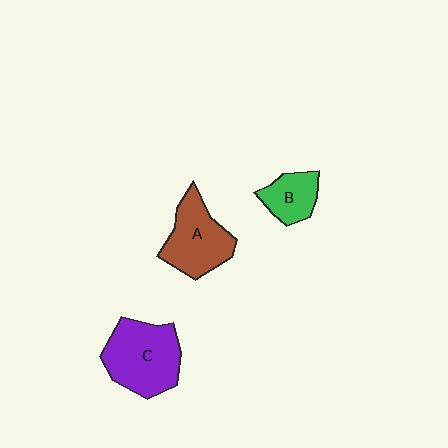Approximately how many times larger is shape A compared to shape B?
Approximately 1.7 times.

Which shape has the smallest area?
Shape B (green).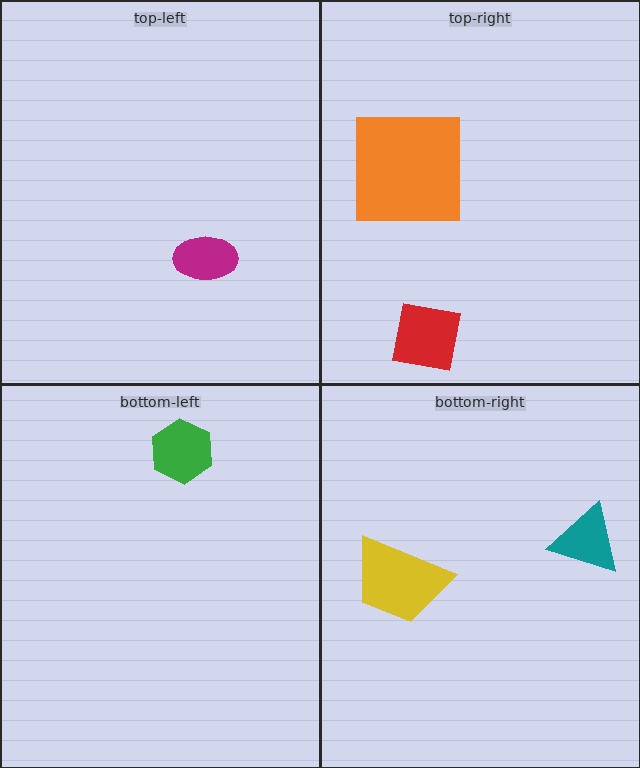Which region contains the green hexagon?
The bottom-left region.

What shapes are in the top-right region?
The red square, the orange square.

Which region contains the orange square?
The top-right region.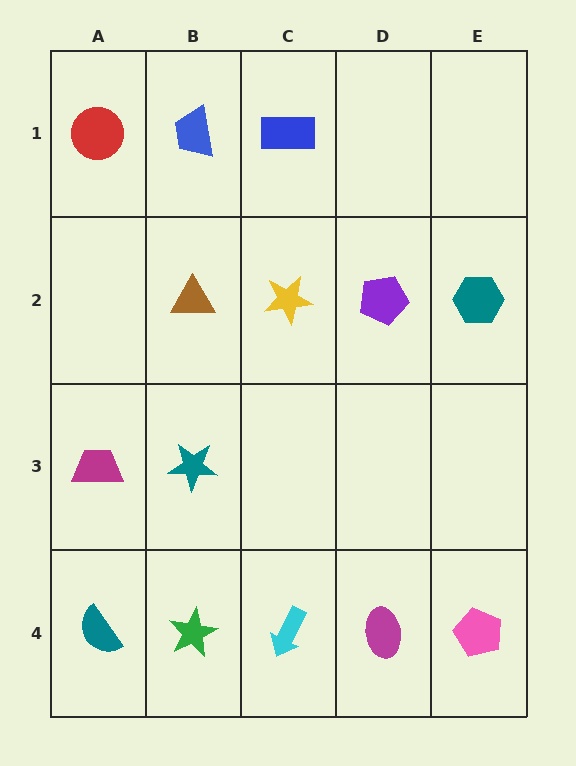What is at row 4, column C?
A cyan arrow.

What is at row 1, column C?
A blue rectangle.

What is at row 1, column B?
A blue trapezoid.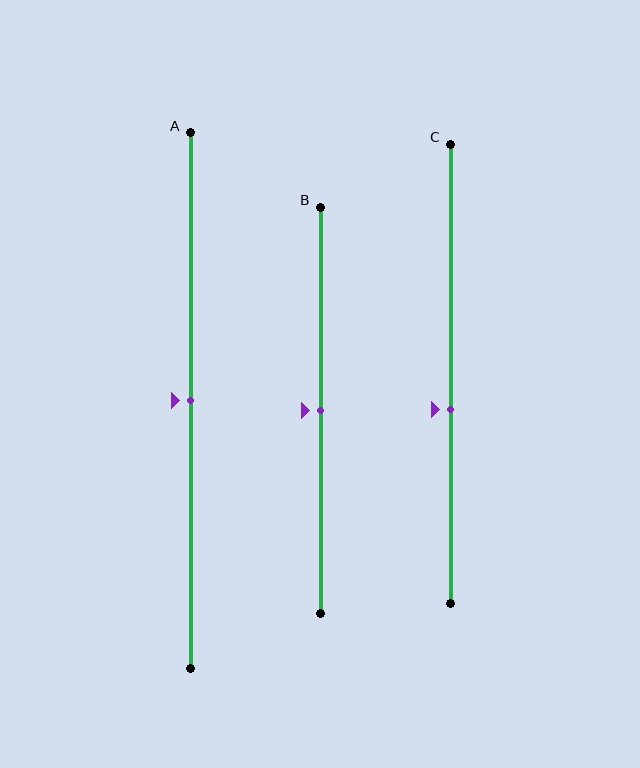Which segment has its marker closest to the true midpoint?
Segment A has its marker closest to the true midpoint.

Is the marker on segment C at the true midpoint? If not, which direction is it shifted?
No, the marker on segment C is shifted downward by about 8% of the segment length.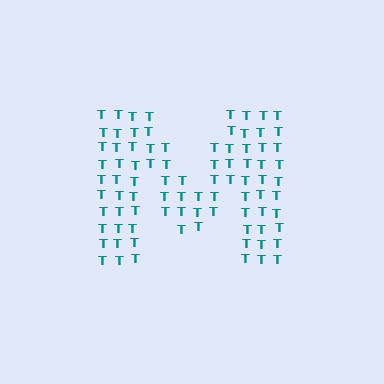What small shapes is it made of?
It is made of small letter T's.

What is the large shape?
The large shape is the letter M.